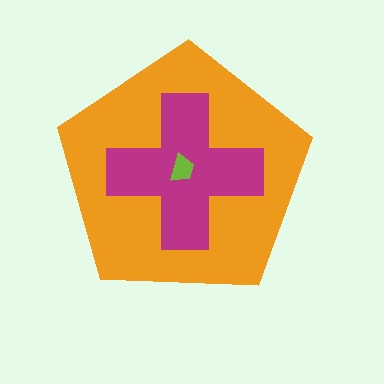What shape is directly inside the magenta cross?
The lime trapezoid.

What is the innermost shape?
The lime trapezoid.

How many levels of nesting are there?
3.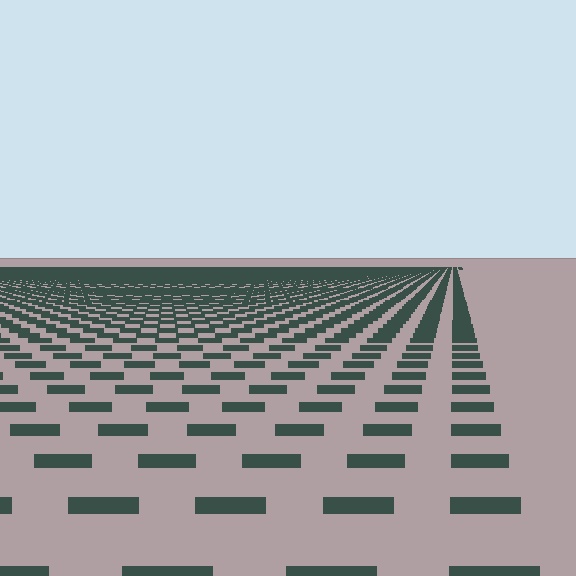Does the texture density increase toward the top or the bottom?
Density increases toward the top.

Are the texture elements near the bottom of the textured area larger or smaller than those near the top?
Larger. Near the bottom, elements are closer to the viewer and appear at a bigger on-screen size.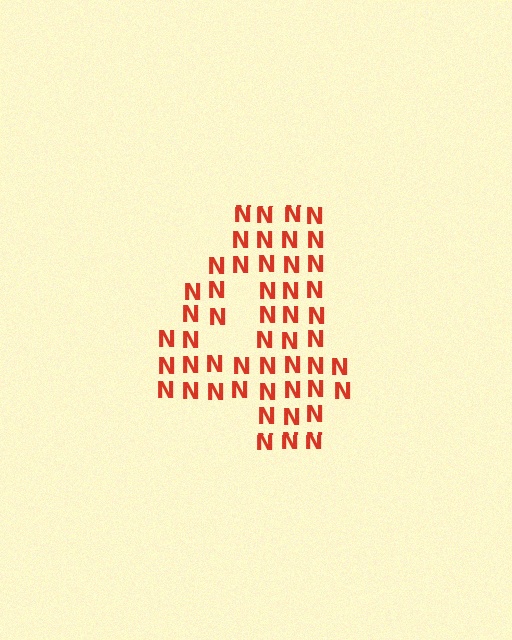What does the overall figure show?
The overall figure shows the digit 4.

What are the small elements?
The small elements are letter N's.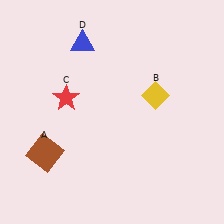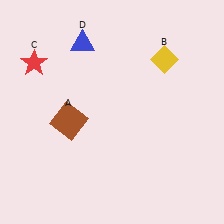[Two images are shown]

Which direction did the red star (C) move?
The red star (C) moved up.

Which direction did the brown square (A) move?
The brown square (A) moved up.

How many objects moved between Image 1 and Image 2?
3 objects moved between the two images.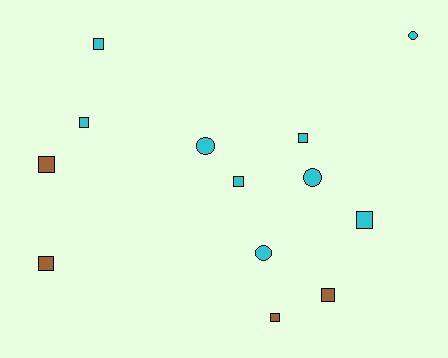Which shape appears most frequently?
Square, with 9 objects.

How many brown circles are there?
There are no brown circles.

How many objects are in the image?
There are 13 objects.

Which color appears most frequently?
Cyan, with 9 objects.